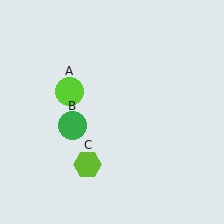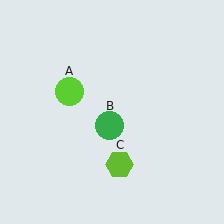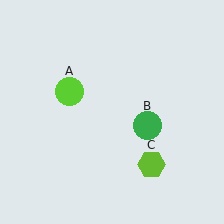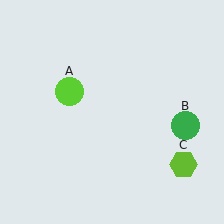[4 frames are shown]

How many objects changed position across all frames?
2 objects changed position: green circle (object B), lime hexagon (object C).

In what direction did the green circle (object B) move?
The green circle (object B) moved right.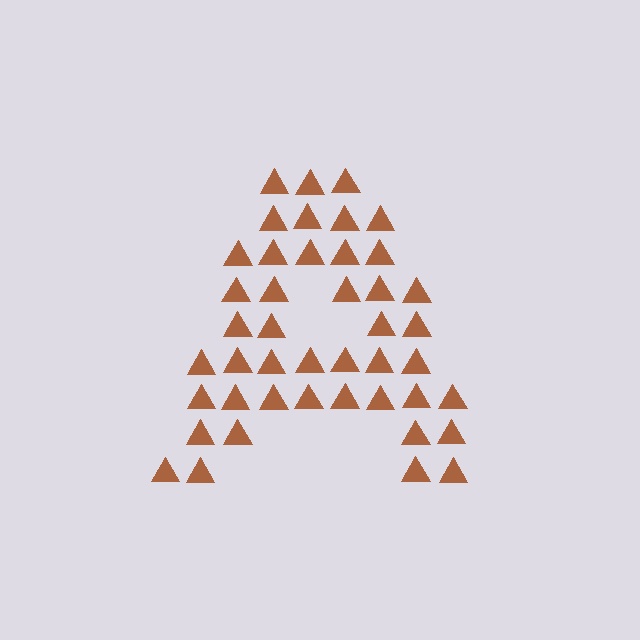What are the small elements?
The small elements are triangles.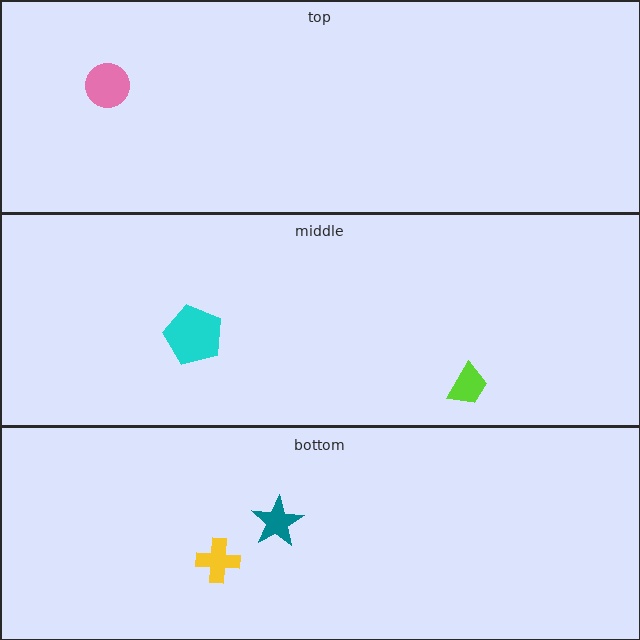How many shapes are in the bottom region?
2.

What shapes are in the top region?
The pink circle.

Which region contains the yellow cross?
The bottom region.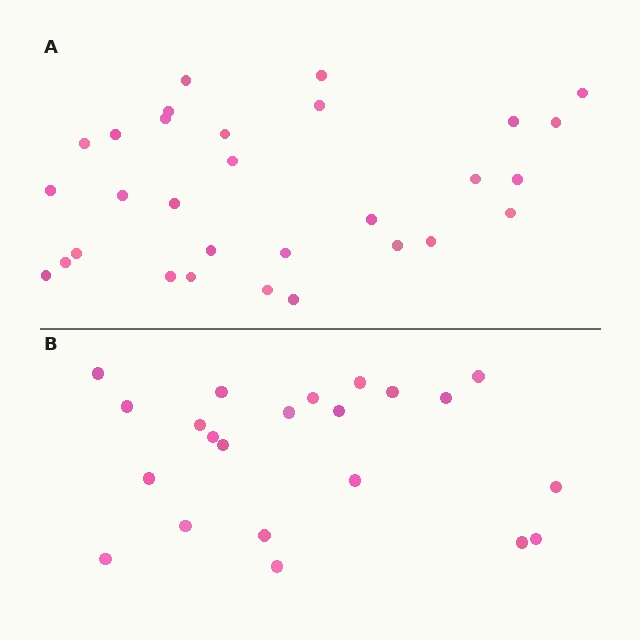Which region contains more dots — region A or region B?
Region A (the top region) has more dots.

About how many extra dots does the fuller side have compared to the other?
Region A has roughly 8 or so more dots than region B.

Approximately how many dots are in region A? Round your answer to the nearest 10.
About 30 dots.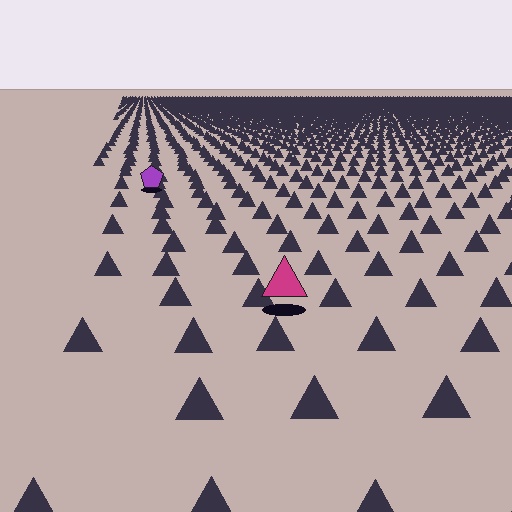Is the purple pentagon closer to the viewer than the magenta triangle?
No. The magenta triangle is closer — you can tell from the texture gradient: the ground texture is coarser near it.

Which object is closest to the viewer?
The magenta triangle is closest. The texture marks near it are larger and more spread out.